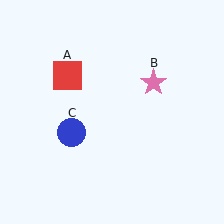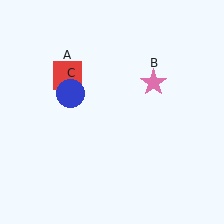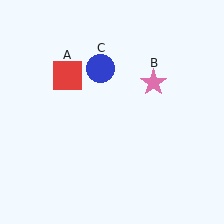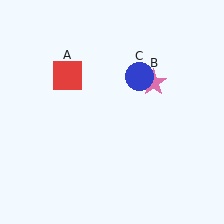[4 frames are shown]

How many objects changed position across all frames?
1 object changed position: blue circle (object C).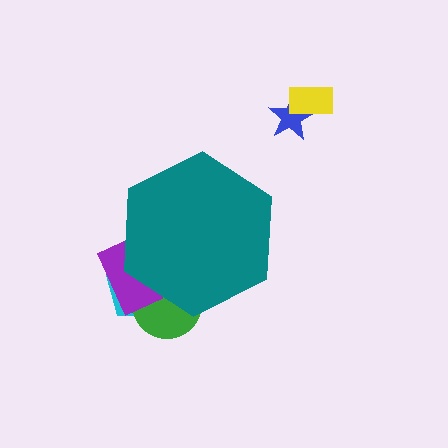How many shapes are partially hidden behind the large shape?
3 shapes are partially hidden.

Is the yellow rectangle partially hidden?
No, the yellow rectangle is fully visible.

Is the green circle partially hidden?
Yes, the green circle is partially hidden behind the teal hexagon.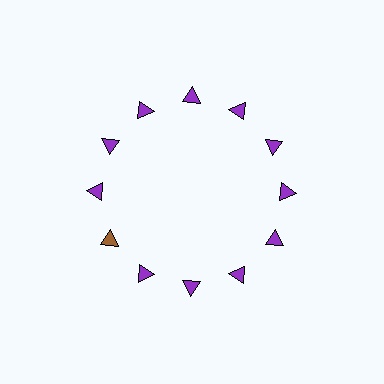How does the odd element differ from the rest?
It has a different color: brown instead of purple.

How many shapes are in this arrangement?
There are 12 shapes arranged in a ring pattern.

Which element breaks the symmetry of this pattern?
The brown triangle at roughly the 8 o'clock position breaks the symmetry. All other shapes are purple triangles.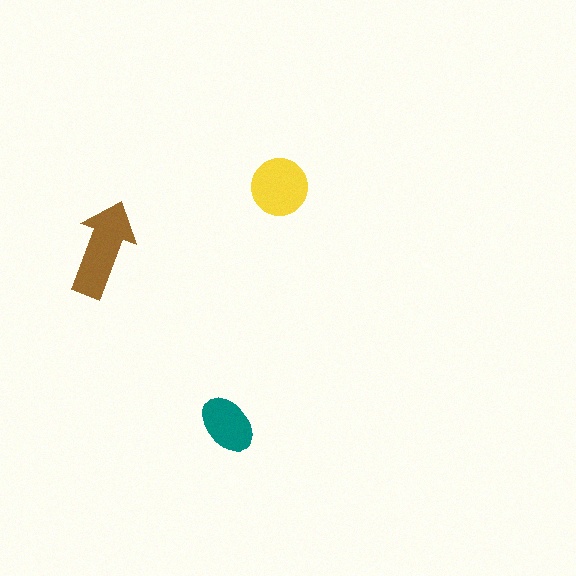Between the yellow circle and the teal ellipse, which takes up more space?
The yellow circle.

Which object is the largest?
The brown arrow.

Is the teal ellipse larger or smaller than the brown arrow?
Smaller.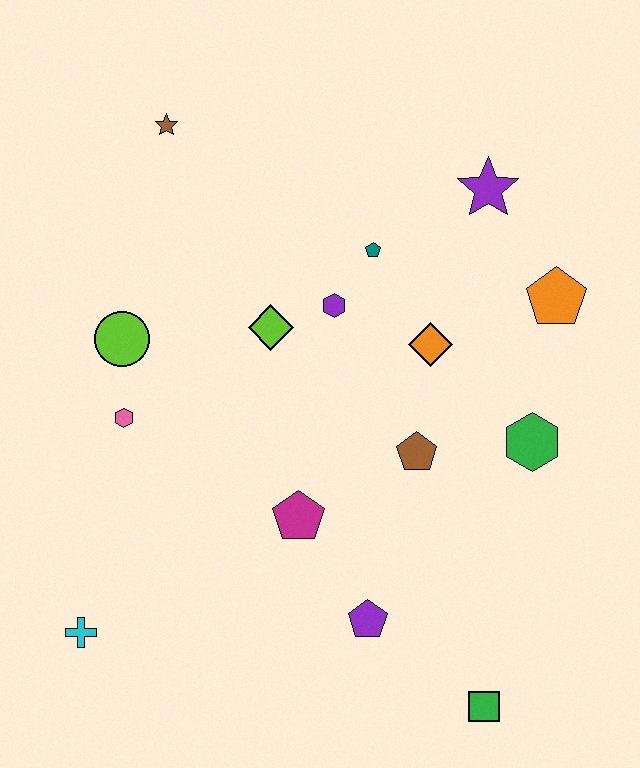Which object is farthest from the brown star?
The green square is farthest from the brown star.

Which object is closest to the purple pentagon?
The magenta pentagon is closest to the purple pentagon.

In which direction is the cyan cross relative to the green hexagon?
The cyan cross is to the left of the green hexagon.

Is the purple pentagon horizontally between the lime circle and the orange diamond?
Yes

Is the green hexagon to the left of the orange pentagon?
Yes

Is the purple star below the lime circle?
No